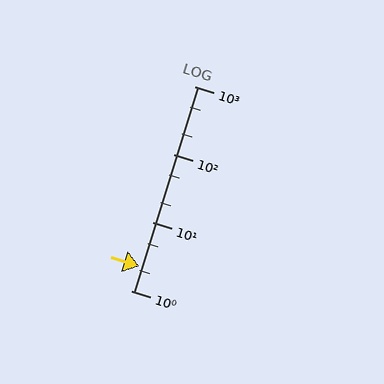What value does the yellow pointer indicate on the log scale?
The pointer indicates approximately 2.3.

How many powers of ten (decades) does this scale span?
The scale spans 3 decades, from 1 to 1000.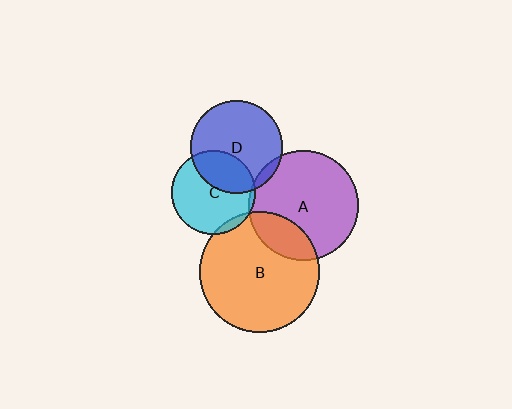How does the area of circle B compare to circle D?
Approximately 1.7 times.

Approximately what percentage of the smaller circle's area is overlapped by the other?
Approximately 5%.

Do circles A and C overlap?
Yes.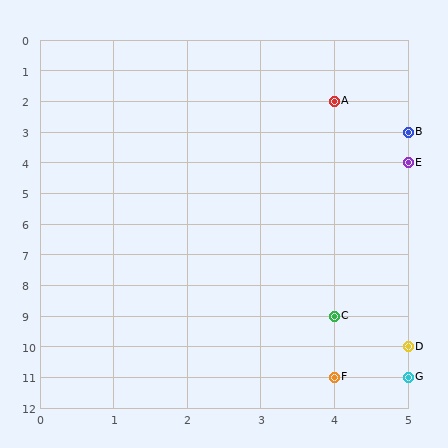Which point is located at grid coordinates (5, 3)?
Point B is at (5, 3).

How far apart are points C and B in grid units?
Points C and B are 1 column and 6 rows apart (about 6.1 grid units diagonally).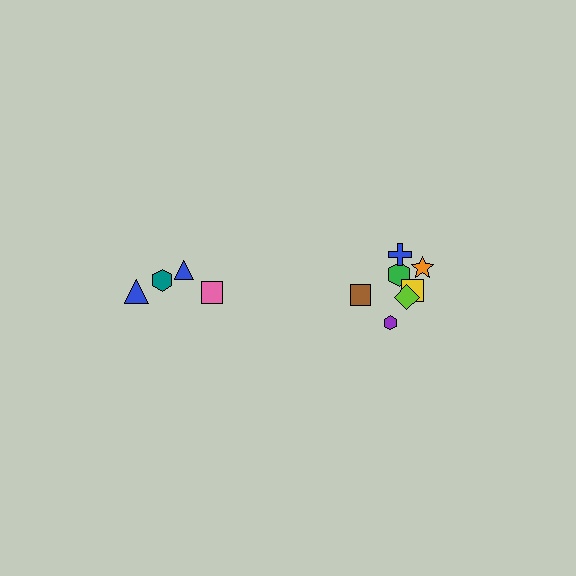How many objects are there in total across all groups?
There are 11 objects.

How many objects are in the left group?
There are 4 objects.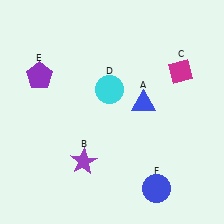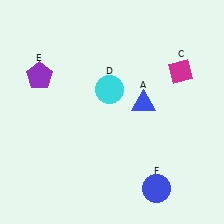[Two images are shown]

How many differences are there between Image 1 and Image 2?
There is 1 difference between the two images.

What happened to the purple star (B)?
The purple star (B) was removed in Image 2. It was in the bottom-left area of Image 1.